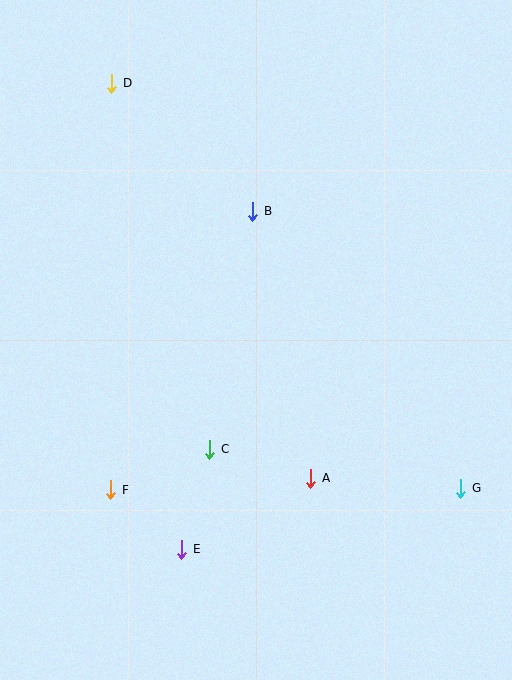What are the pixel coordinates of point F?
Point F is at (111, 490).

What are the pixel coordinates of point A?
Point A is at (311, 478).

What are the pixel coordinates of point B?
Point B is at (253, 211).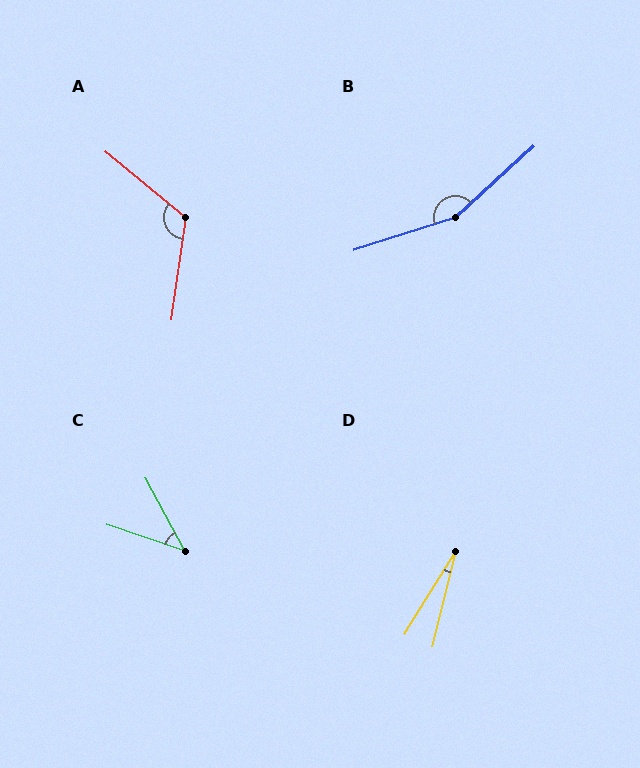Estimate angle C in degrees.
Approximately 43 degrees.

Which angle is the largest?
B, at approximately 155 degrees.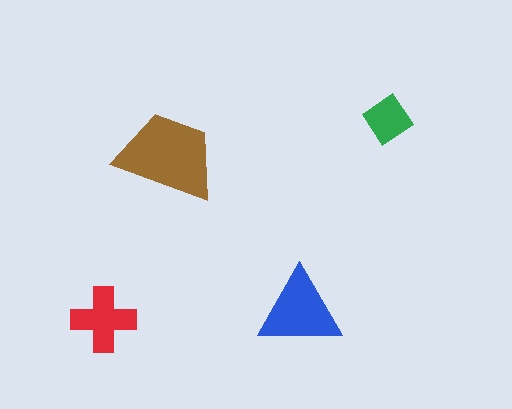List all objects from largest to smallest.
The brown trapezoid, the blue triangle, the red cross, the green diamond.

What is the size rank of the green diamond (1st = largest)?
4th.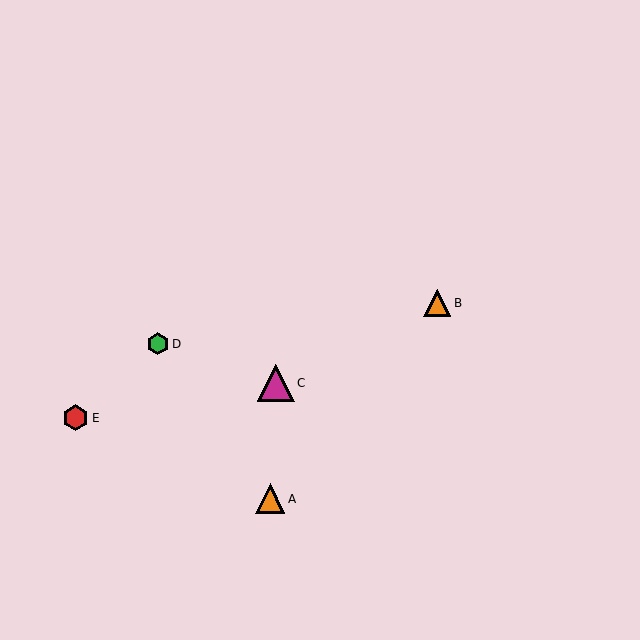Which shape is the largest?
The magenta triangle (labeled C) is the largest.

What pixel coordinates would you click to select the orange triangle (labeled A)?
Click at (270, 499) to select the orange triangle A.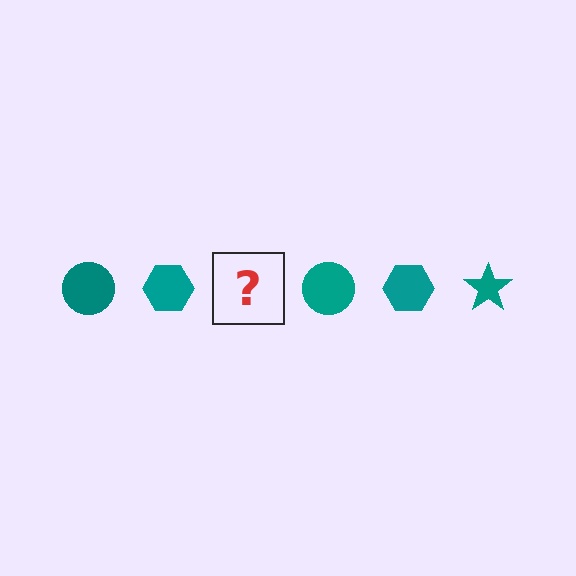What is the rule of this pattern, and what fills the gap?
The rule is that the pattern cycles through circle, hexagon, star shapes in teal. The gap should be filled with a teal star.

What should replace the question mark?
The question mark should be replaced with a teal star.